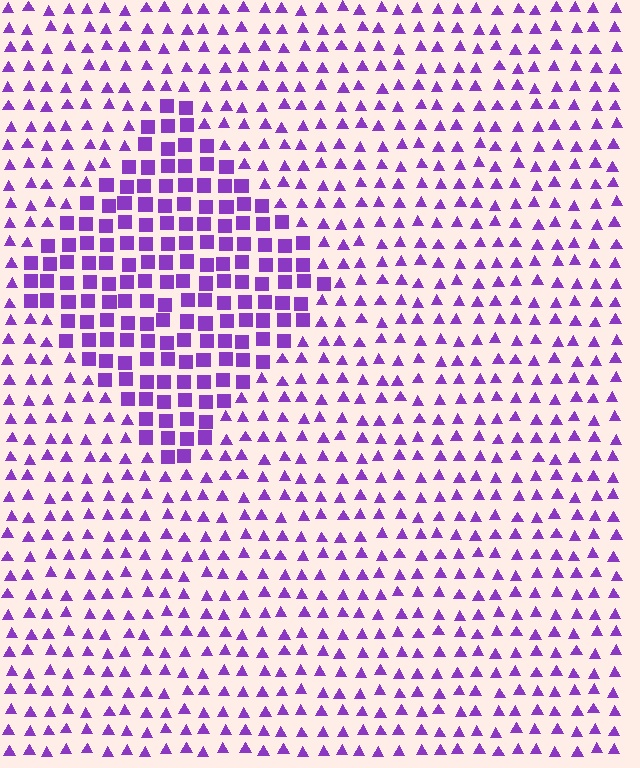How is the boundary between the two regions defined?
The boundary is defined by a change in element shape: squares inside vs. triangles outside. All elements share the same color and spacing.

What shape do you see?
I see a diamond.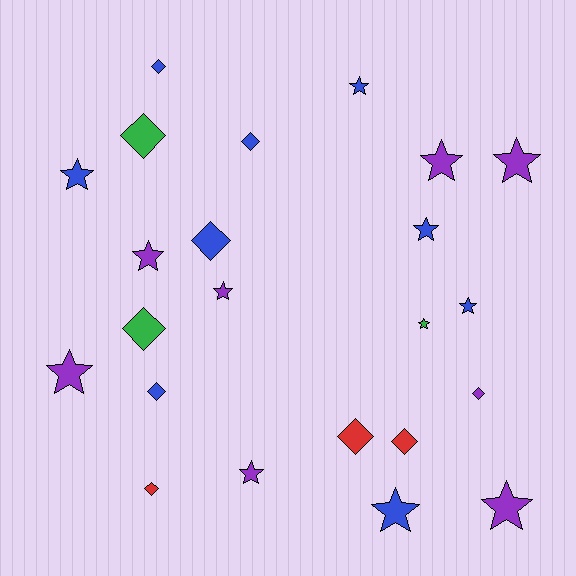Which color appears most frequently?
Blue, with 9 objects.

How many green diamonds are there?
There are 2 green diamonds.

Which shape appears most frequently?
Star, with 13 objects.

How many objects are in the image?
There are 23 objects.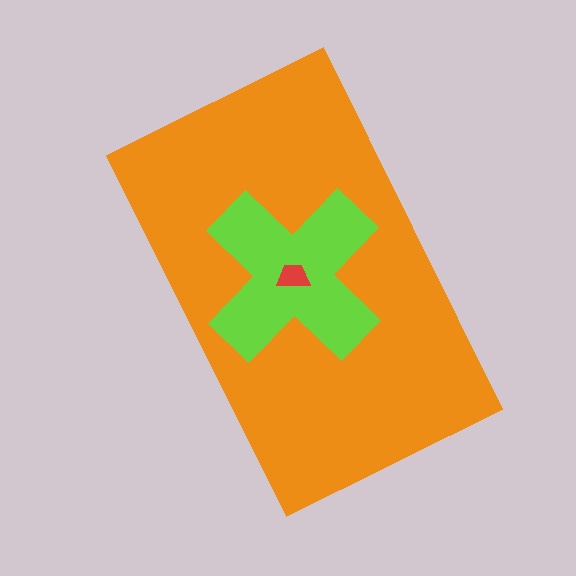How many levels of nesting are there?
3.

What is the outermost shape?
The orange rectangle.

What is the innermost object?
The red trapezoid.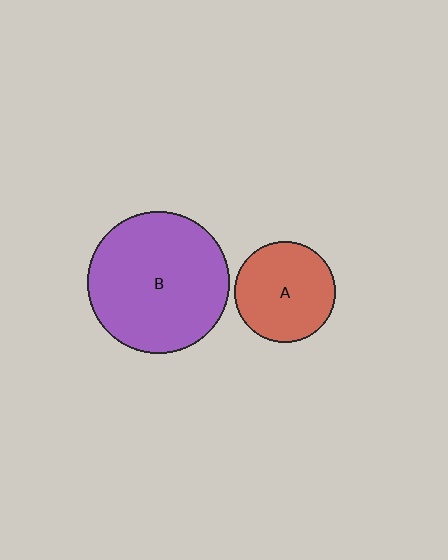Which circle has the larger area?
Circle B (purple).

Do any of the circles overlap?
No, none of the circles overlap.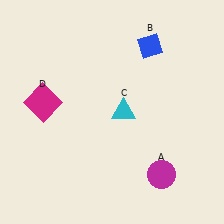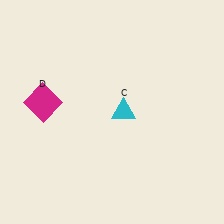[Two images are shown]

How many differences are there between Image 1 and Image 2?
There are 2 differences between the two images.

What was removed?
The magenta circle (A), the blue diamond (B) were removed in Image 2.